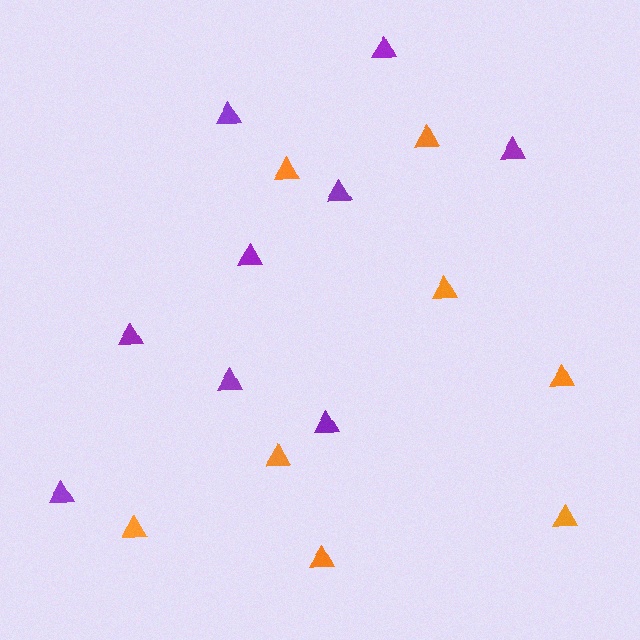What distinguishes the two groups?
There are 2 groups: one group of purple triangles (9) and one group of orange triangles (8).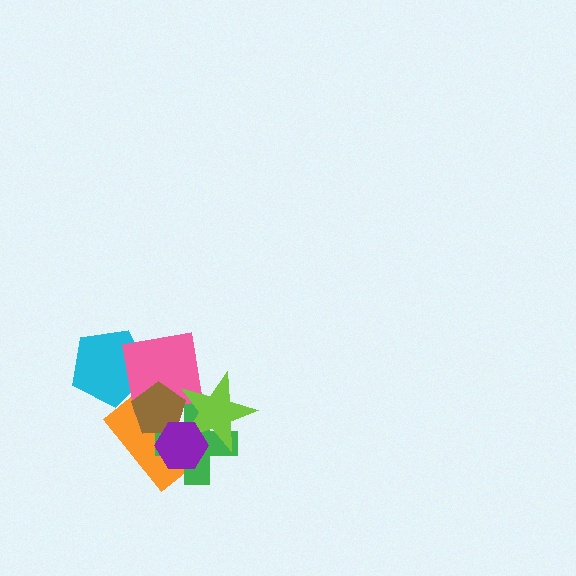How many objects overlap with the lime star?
5 objects overlap with the lime star.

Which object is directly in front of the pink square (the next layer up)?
The lime star is directly in front of the pink square.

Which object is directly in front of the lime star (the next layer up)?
The brown pentagon is directly in front of the lime star.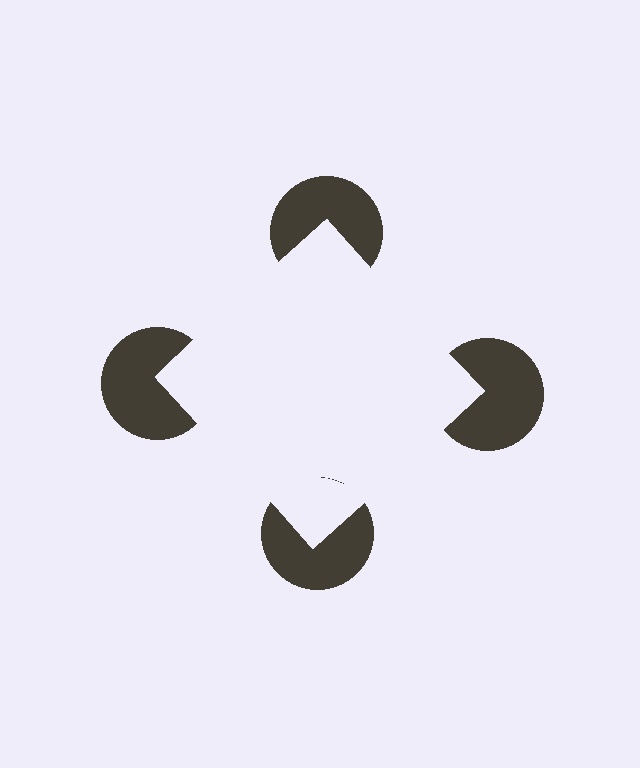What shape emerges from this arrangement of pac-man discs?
An illusory square — its edges are inferred from the aligned wedge cuts in the pac-man discs, not physically drawn.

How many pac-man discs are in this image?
There are 4 — one at each vertex of the illusory square.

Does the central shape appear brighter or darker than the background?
It typically appears slightly brighter than the background, even though no actual brightness change is drawn.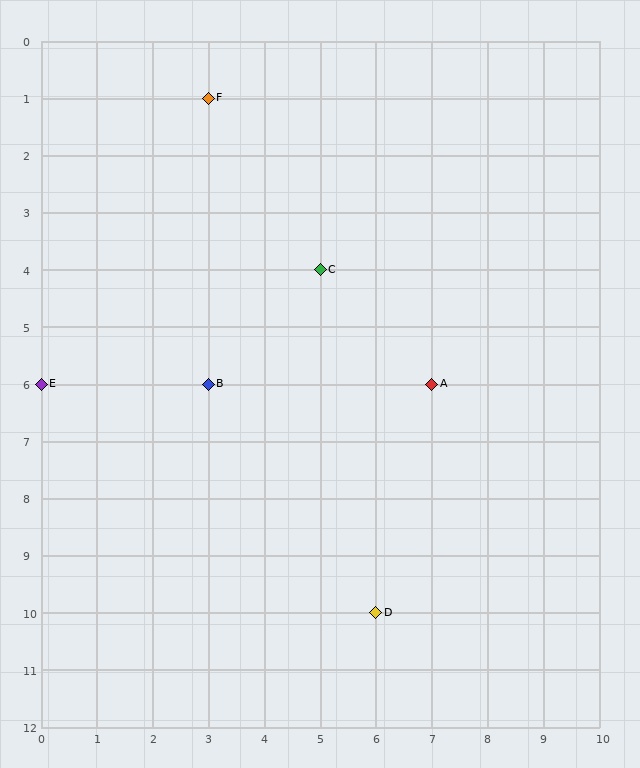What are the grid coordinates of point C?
Point C is at grid coordinates (5, 4).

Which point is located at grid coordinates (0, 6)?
Point E is at (0, 6).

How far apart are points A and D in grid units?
Points A and D are 1 column and 4 rows apart (about 4.1 grid units diagonally).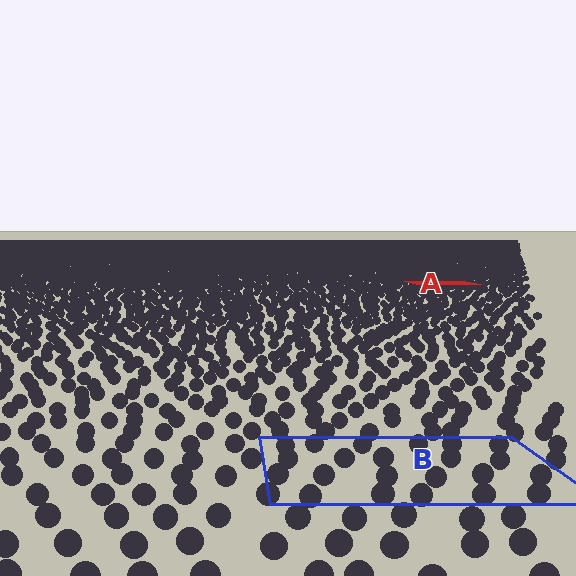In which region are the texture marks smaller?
The texture marks are smaller in region A, because it is farther away.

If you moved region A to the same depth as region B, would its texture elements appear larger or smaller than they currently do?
They would appear larger. At a closer depth, the same texture elements are projected at a bigger on-screen size.